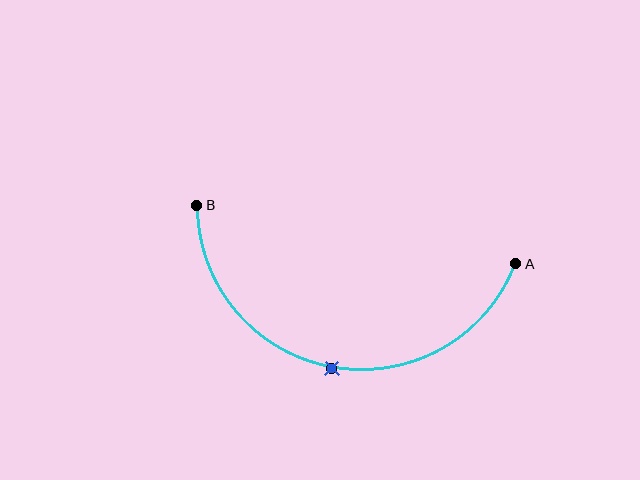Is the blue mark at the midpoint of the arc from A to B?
Yes. The blue mark lies on the arc at equal arc-length from both A and B — it is the arc midpoint.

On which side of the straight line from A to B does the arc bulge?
The arc bulges below the straight line connecting A and B.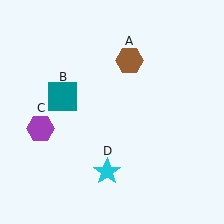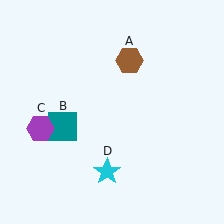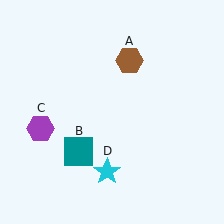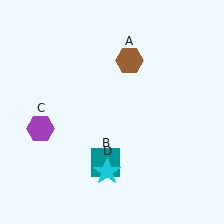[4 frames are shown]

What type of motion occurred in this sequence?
The teal square (object B) rotated counterclockwise around the center of the scene.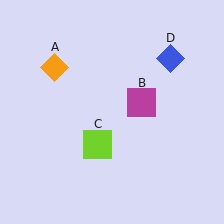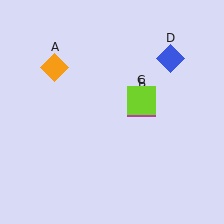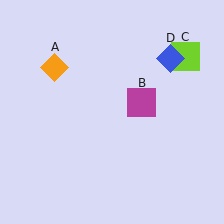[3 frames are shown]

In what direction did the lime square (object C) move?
The lime square (object C) moved up and to the right.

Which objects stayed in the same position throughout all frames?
Orange diamond (object A) and magenta square (object B) and blue diamond (object D) remained stationary.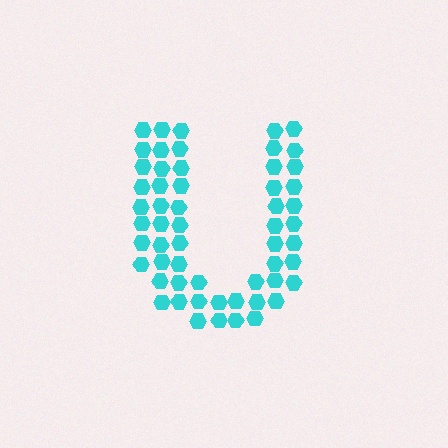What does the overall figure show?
The overall figure shows the letter U.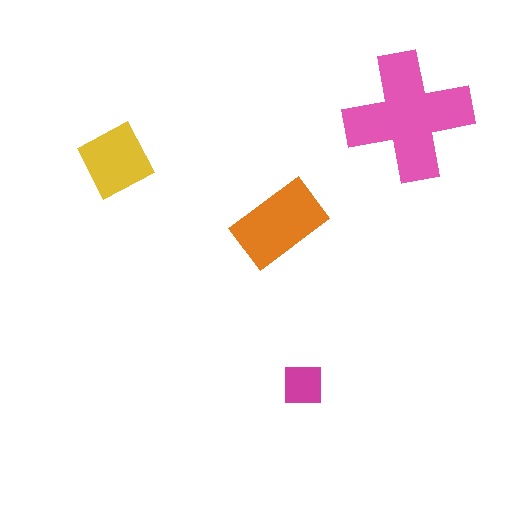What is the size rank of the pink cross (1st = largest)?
1st.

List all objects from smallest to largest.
The magenta square, the yellow diamond, the orange rectangle, the pink cross.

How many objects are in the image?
There are 4 objects in the image.